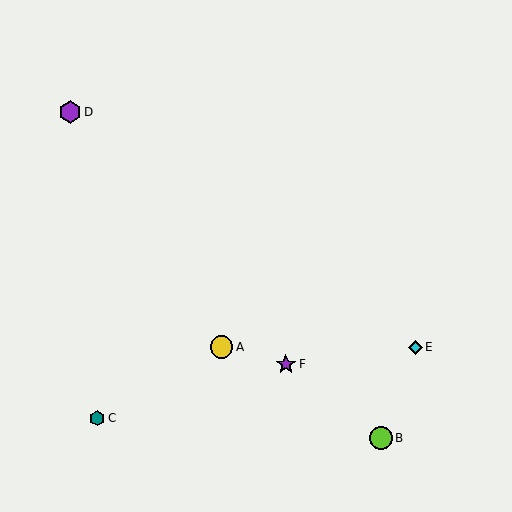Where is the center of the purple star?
The center of the purple star is at (286, 364).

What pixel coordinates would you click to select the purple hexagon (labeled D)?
Click at (70, 112) to select the purple hexagon D.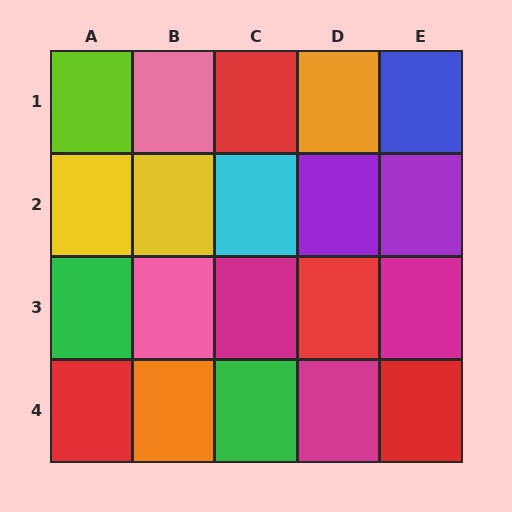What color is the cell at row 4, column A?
Red.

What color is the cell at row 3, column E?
Magenta.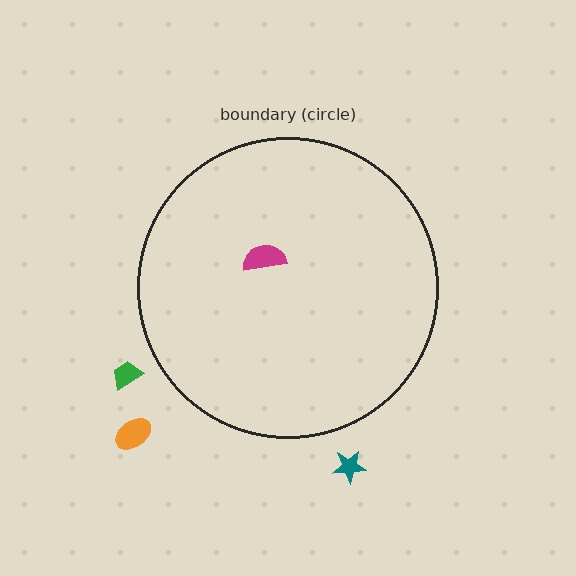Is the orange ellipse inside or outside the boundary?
Outside.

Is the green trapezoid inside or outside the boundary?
Outside.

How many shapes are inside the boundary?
1 inside, 3 outside.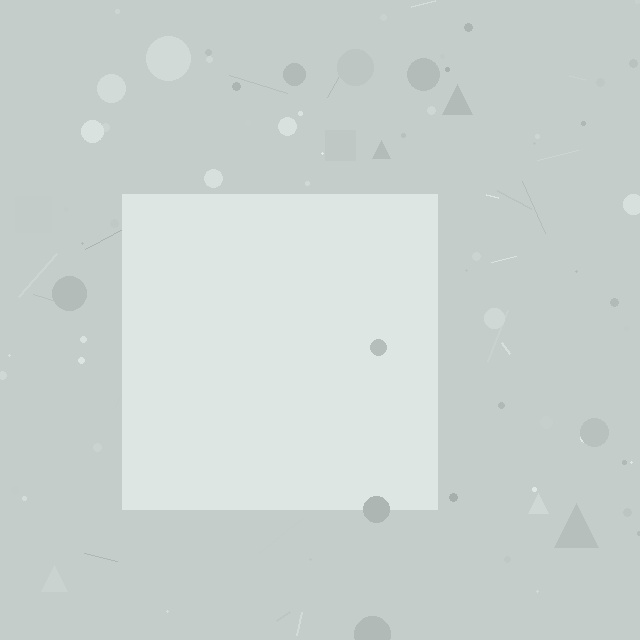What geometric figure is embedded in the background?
A square is embedded in the background.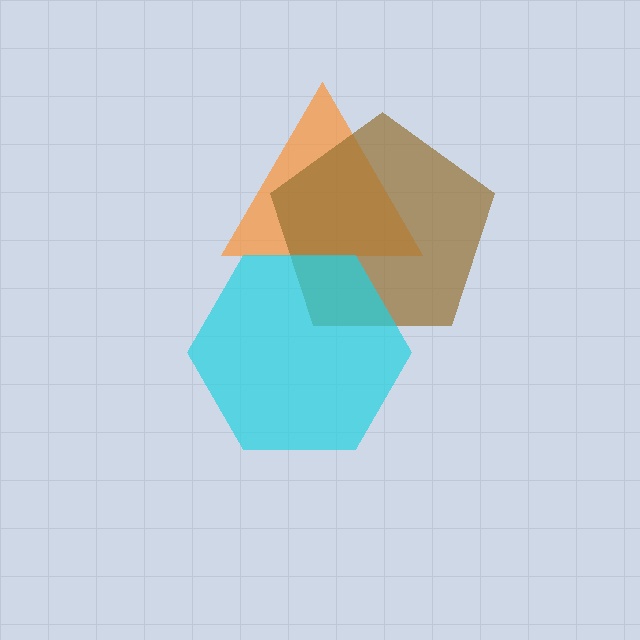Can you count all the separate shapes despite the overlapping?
Yes, there are 3 separate shapes.